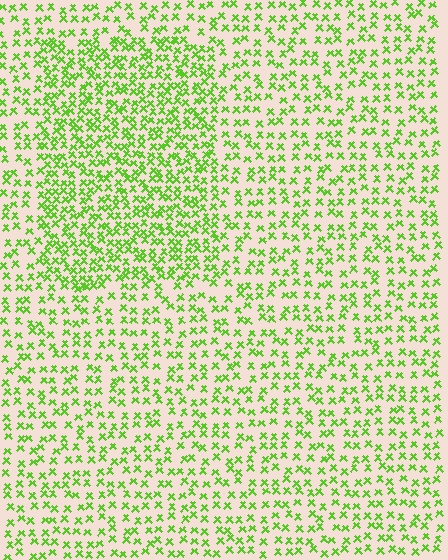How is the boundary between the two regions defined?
The boundary is defined by a change in element density (approximately 1.8x ratio). All elements are the same color, size, and shape.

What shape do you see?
I see a rectangle.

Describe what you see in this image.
The image contains small lime elements arranged at two different densities. A rectangle-shaped region is visible where the elements are more densely packed than the surrounding area.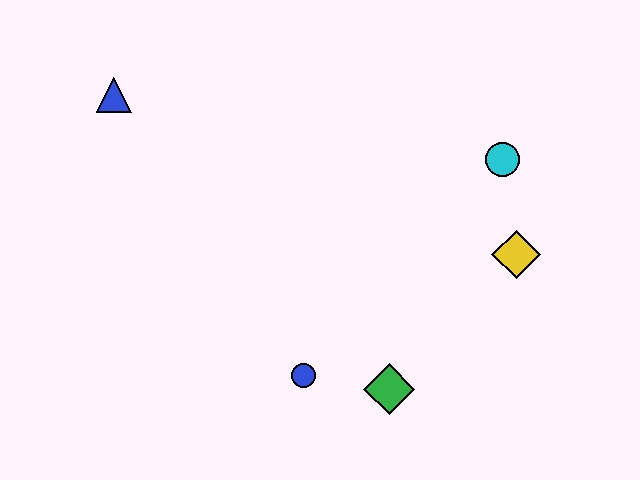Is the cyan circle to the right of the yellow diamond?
No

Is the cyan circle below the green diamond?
No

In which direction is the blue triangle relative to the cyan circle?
The blue triangle is to the left of the cyan circle.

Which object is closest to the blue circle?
The green diamond is closest to the blue circle.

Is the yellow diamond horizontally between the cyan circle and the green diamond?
No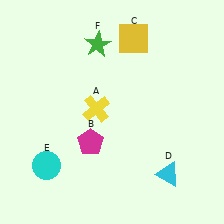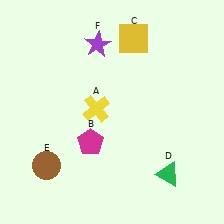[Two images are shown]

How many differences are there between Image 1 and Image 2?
There are 3 differences between the two images.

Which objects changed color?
D changed from cyan to green. E changed from cyan to brown. F changed from green to purple.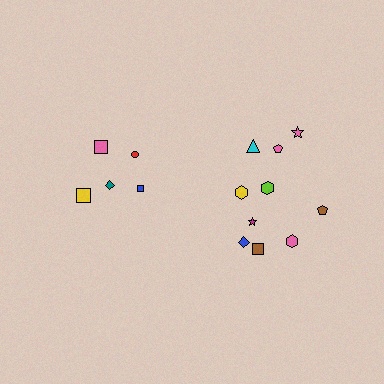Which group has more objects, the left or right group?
The right group.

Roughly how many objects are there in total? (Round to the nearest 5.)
Roughly 15 objects in total.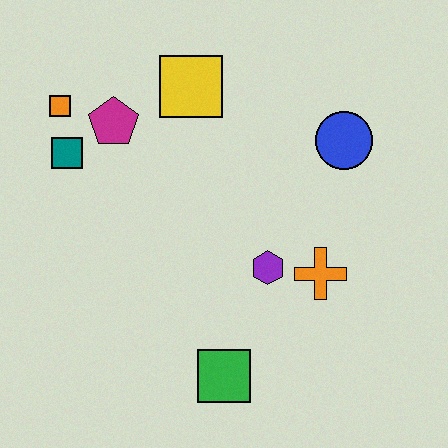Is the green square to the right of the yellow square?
Yes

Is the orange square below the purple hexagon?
No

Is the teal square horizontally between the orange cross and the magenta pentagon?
No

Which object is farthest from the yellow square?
The green square is farthest from the yellow square.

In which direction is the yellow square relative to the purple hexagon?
The yellow square is above the purple hexagon.